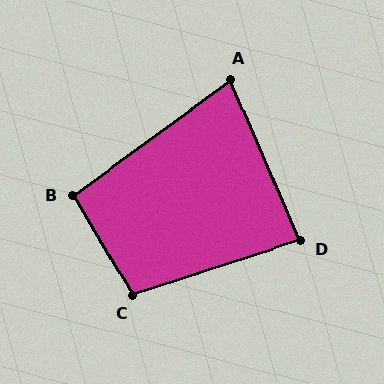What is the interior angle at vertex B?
Approximately 95 degrees (obtuse).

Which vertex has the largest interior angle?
C, at approximately 103 degrees.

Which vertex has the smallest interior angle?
A, at approximately 77 degrees.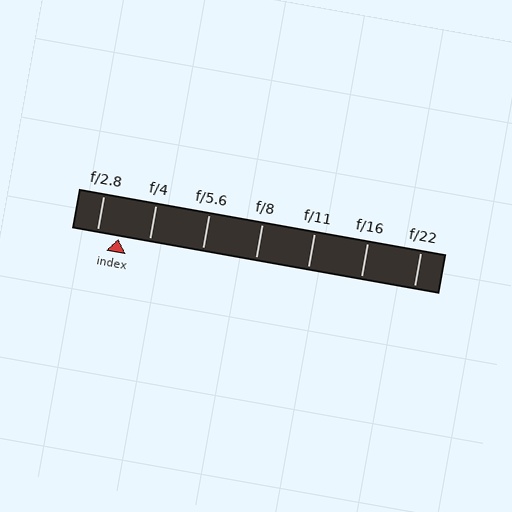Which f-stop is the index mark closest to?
The index mark is closest to f/2.8.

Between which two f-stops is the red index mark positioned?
The index mark is between f/2.8 and f/4.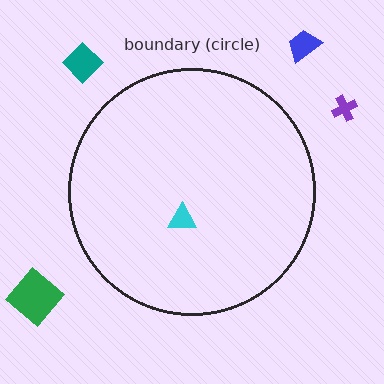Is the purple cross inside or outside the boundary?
Outside.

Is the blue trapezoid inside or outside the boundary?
Outside.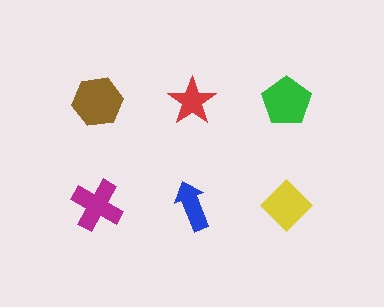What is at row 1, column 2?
A red star.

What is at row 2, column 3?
A yellow diamond.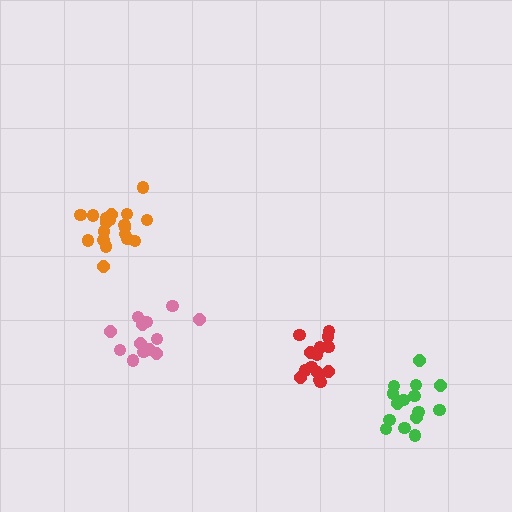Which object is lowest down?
The green cluster is bottommost.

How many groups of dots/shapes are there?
There are 4 groups.